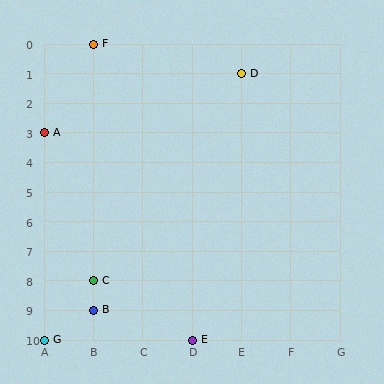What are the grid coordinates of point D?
Point D is at grid coordinates (E, 1).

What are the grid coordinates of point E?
Point E is at grid coordinates (D, 10).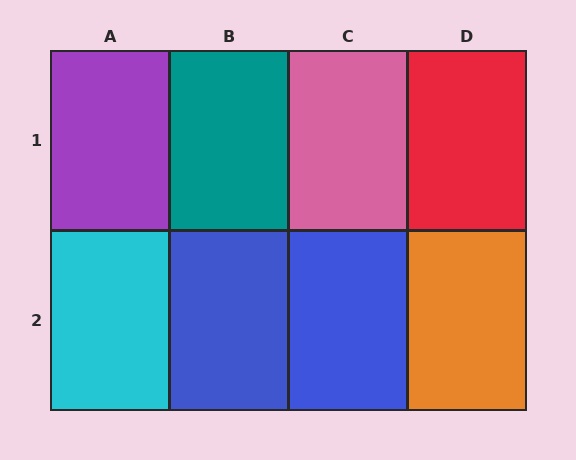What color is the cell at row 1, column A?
Purple.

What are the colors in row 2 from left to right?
Cyan, blue, blue, orange.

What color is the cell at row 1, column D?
Red.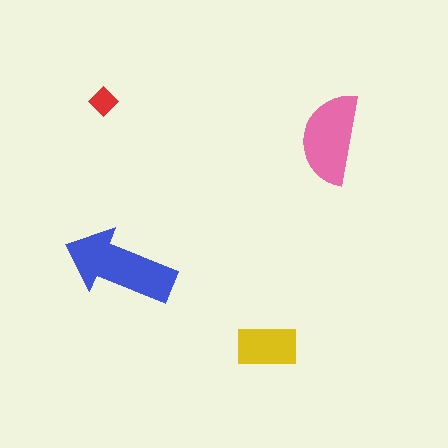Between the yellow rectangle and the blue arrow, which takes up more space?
The blue arrow.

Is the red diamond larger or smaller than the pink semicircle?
Smaller.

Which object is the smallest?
The red diamond.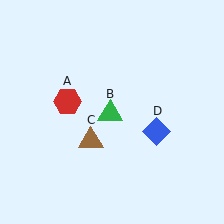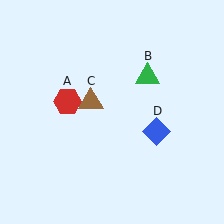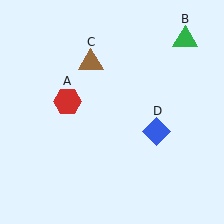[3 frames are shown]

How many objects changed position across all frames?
2 objects changed position: green triangle (object B), brown triangle (object C).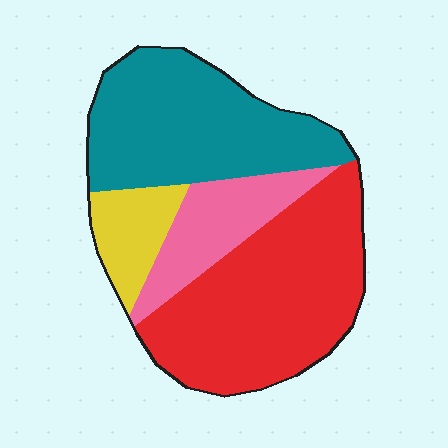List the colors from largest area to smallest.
From largest to smallest: red, teal, pink, yellow.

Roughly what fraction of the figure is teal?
Teal takes up about one third (1/3) of the figure.